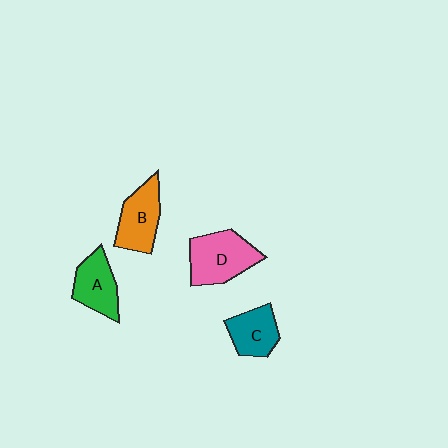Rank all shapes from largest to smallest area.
From largest to smallest: D (pink), B (orange), A (green), C (teal).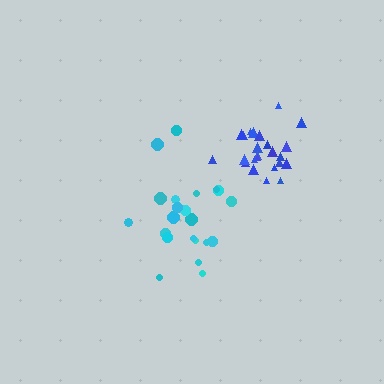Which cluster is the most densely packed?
Blue.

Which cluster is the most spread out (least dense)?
Cyan.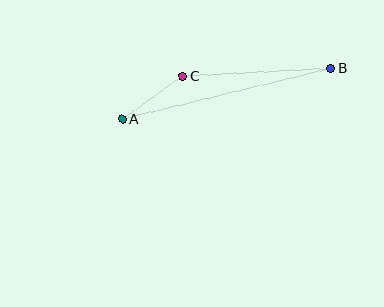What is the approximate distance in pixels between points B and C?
The distance between B and C is approximately 149 pixels.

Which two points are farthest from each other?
Points A and B are farthest from each other.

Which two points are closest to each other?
Points A and C are closest to each other.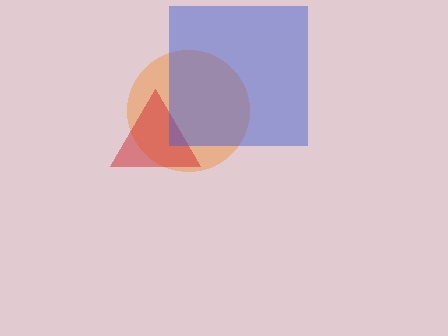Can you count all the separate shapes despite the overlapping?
Yes, there are 3 separate shapes.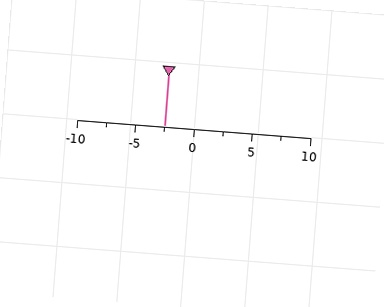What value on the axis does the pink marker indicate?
The marker indicates approximately -2.5.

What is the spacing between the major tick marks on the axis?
The major ticks are spaced 5 apart.